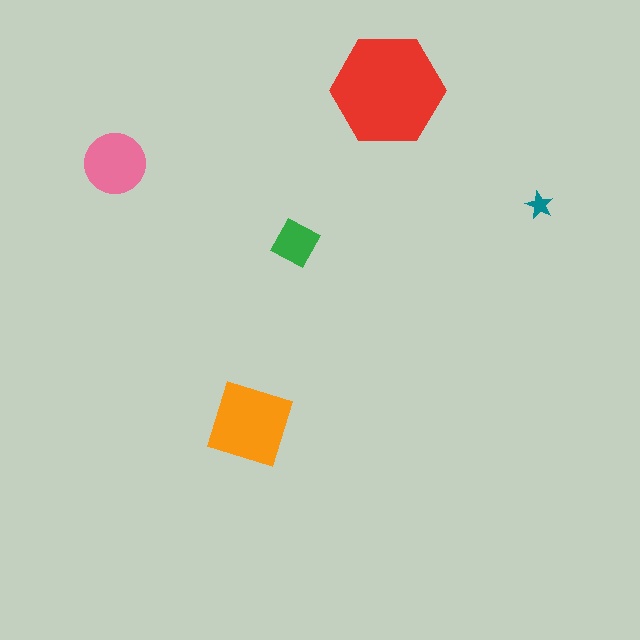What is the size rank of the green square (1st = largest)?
4th.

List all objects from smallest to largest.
The teal star, the green square, the pink circle, the orange diamond, the red hexagon.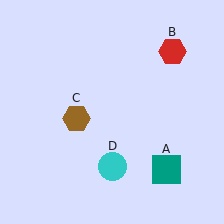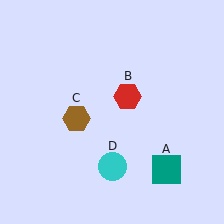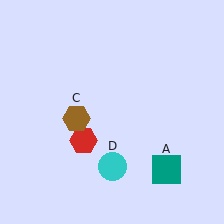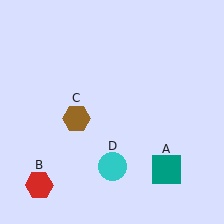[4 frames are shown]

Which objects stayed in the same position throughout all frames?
Teal square (object A) and brown hexagon (object C) and cyan circle (object D) remained stationary.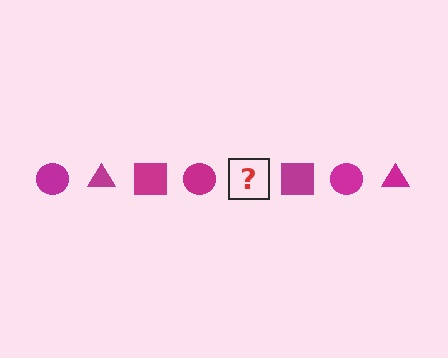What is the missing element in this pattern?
The missing element is a magenta triangle.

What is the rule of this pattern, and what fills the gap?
The rule is that the pattern cycles through circle, triangle, square shapes in magenta. The gap should be filled with a magenta triangle.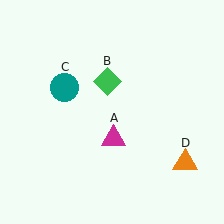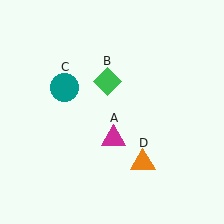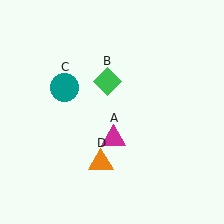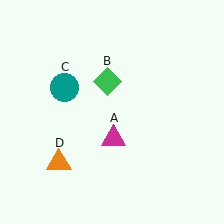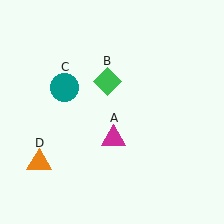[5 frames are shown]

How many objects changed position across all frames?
1 object changed position: orange triangle (object D).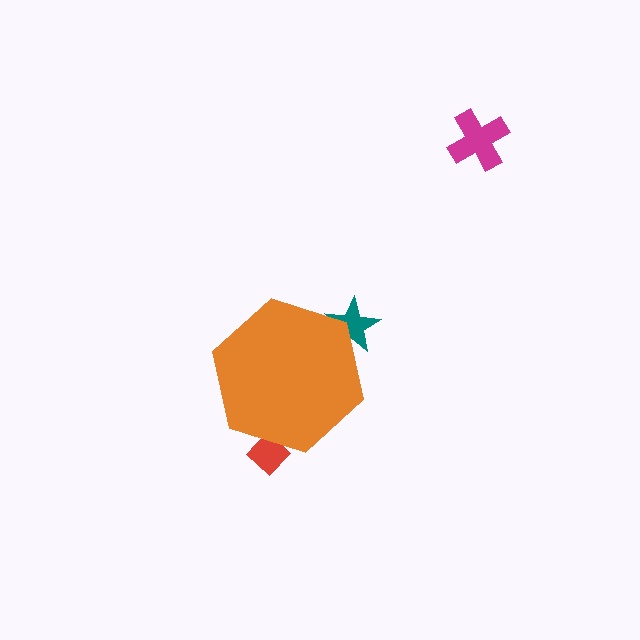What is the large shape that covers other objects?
An orange hexagon.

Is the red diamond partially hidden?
Yes, the red diamond is partially hidden behind the orange hexagon.